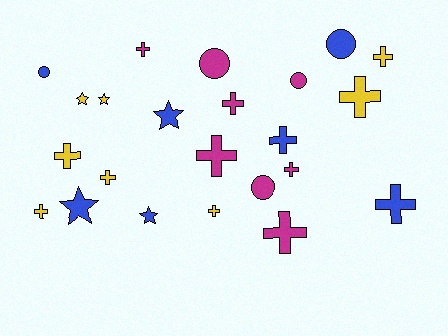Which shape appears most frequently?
Cross, with 13 objects.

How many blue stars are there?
There are 3 blue stars.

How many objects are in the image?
There are 23 objects.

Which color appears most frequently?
Magenta, with 8 objects.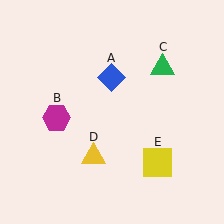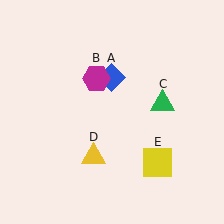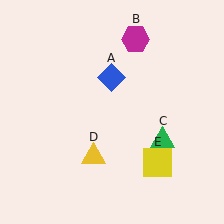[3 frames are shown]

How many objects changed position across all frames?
2 objects changed position: magenta hexagon (object B), green triangle (object C).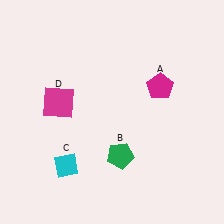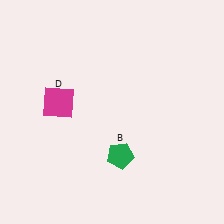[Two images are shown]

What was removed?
The cyan diamond (C), the magenta pentagon (A) were removed in Image 2.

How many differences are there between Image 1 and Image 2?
There are 2 differences between the two images.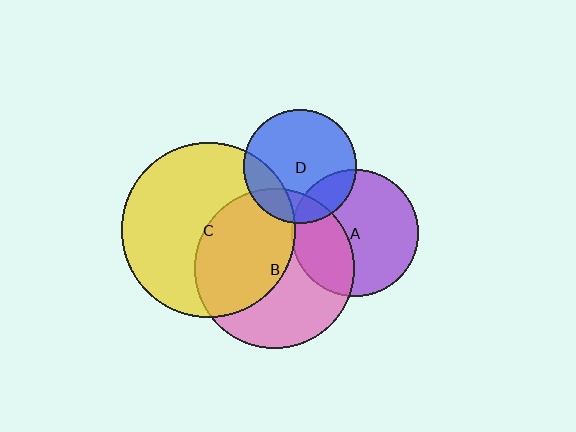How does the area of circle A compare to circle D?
Approximately 1.2 times.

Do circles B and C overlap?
Yes.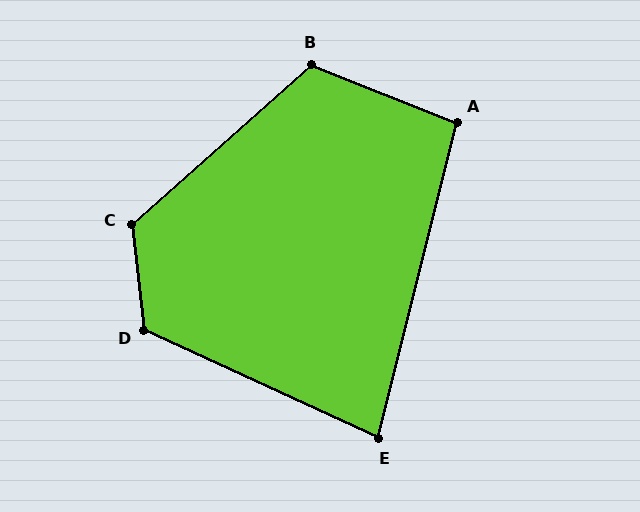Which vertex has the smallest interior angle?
E, at approximately 79 degrees.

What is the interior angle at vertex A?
Approximately 98 degrees (obtuse).